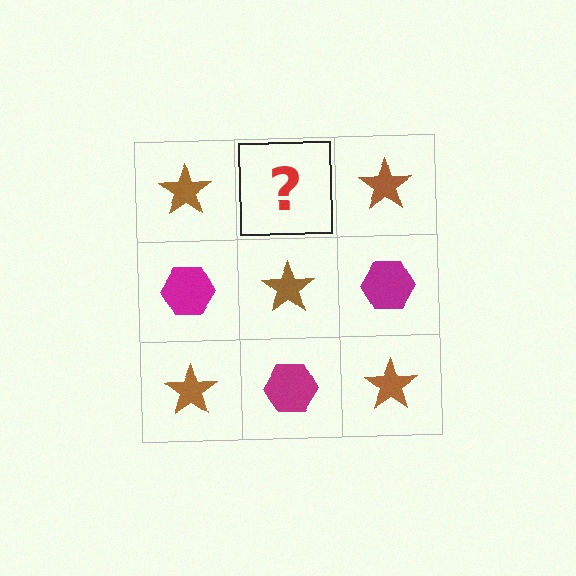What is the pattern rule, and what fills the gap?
The rule is that it alternates brown star and magenta hexagon in a checkerboard pattern. The gap should be filled with a magenta hexagon.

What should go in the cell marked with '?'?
The missing cell should contain a magenta hexagon.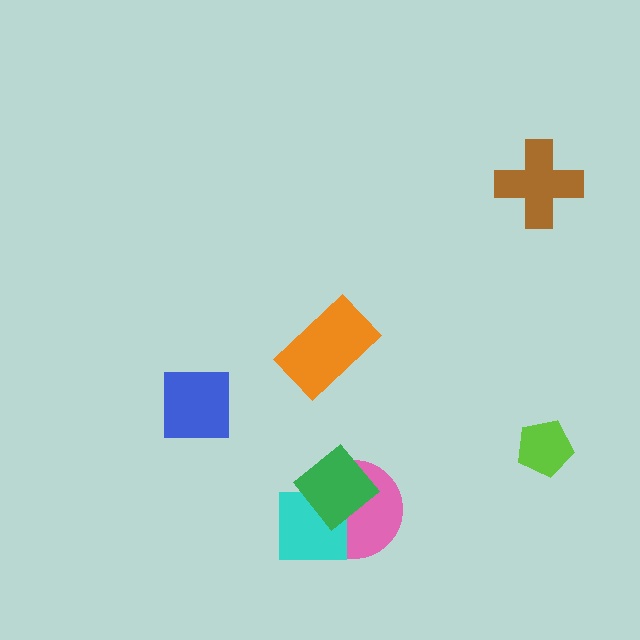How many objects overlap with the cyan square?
2 objects overlap with the cyan square.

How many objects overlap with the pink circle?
2 objects overlap with the pink circle.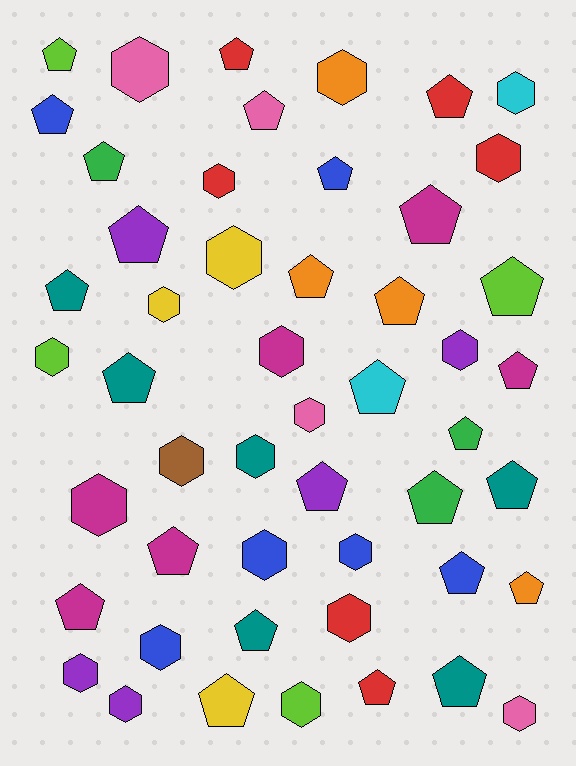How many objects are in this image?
There are 50 objects.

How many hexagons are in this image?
There are 22 hexagons.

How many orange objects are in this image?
There are 4 orange objects.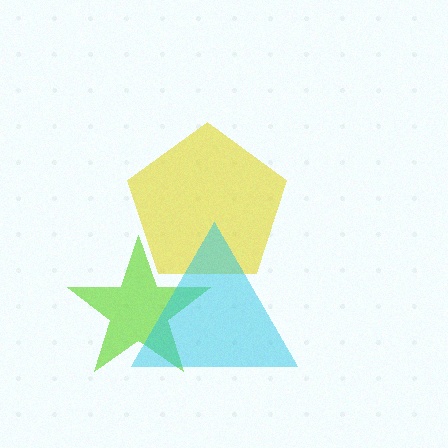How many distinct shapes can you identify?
There are 3 distinct shapes: a yellow pentagon, a lime star, a cyan triangle.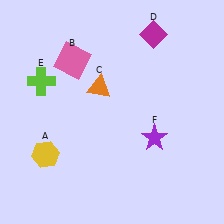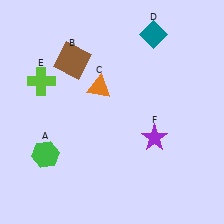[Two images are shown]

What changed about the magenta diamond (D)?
In Image 1, D is magenta. In Image 2, it changed to teal.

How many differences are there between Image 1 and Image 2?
There are 3 differences between the two images.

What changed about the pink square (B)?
In Image 1, B is pink. In Image 2, it changed to brown.